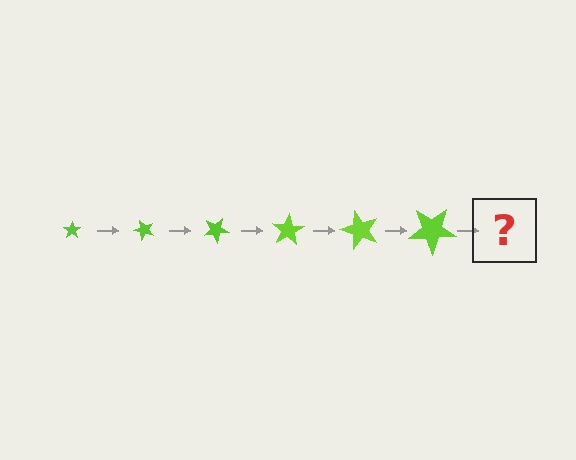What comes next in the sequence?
The next element should be a star, larger than the previous one and rotated 300 degrees from the start.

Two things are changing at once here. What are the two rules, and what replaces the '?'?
The two rules are that the star grows larger each step and it rotates 50 degrees each step. The '?' should be a star, larger than the previous one and rotated 300 degrees from the start.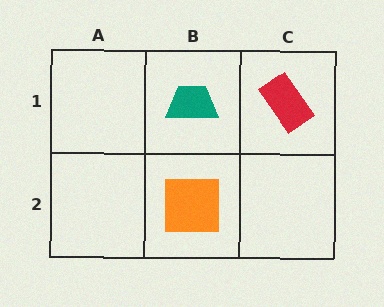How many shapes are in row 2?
1 shape.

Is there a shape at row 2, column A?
No, that cell is empty.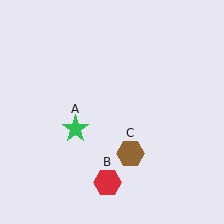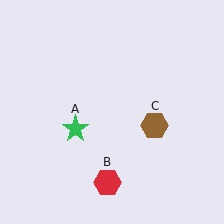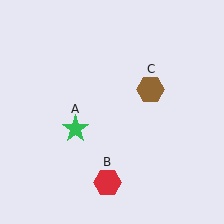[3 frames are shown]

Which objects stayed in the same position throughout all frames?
Green star (object A) and red hexagon (object B) remained stationary.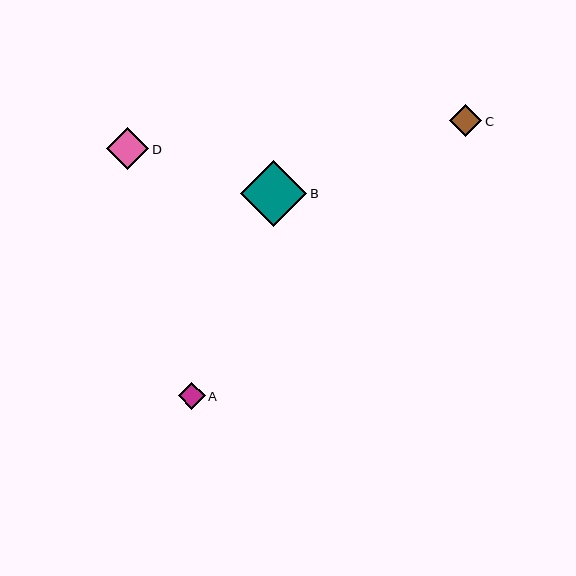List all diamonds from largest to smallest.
From largest to smallest: B, D, C, A.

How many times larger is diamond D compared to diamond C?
Diamond D is approximately 1.3 times the size of diamond C.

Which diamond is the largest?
Diamond B is the largest with a size of approximately 66 pixels.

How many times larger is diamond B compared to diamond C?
Diamond B is approximately 2.1 times the size of diamond C.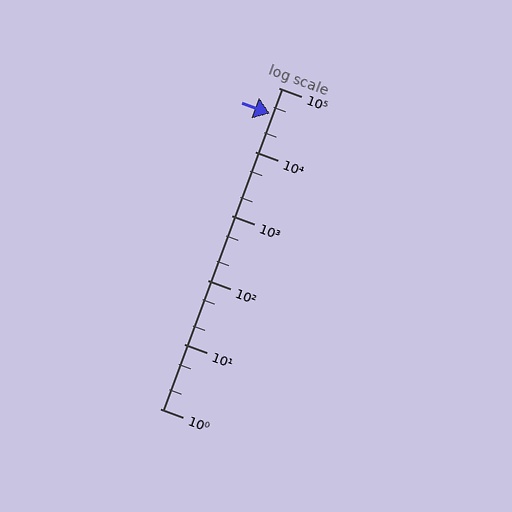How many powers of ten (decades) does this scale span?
The scale spans 5 decades, from 1 to 100000.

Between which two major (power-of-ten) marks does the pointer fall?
The pointer is between 10000 and 100000.